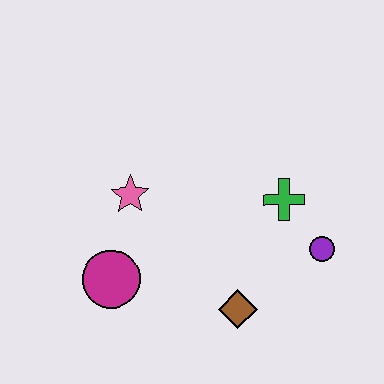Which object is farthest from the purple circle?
The magenta circle is farthest from the purple circle.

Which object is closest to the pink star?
The magenta circle is closest to the pink star.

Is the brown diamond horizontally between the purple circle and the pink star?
Yes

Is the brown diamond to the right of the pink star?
Yes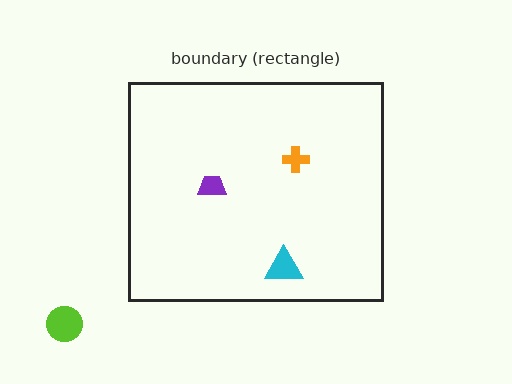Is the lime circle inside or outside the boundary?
Outside.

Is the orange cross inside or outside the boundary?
Inside.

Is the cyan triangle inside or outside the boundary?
Inside.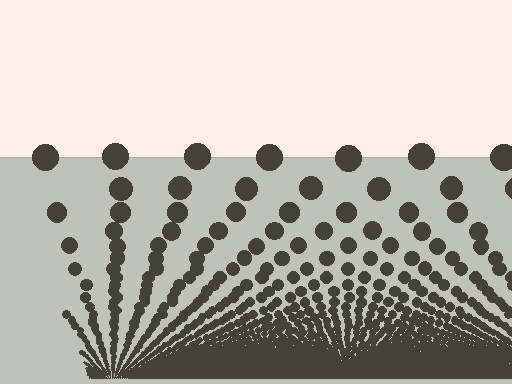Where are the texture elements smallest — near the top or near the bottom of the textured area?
Near the bottom.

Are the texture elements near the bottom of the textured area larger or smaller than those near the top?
Smaller. The gradient is inverted — elements near the bottom are smaller and denser.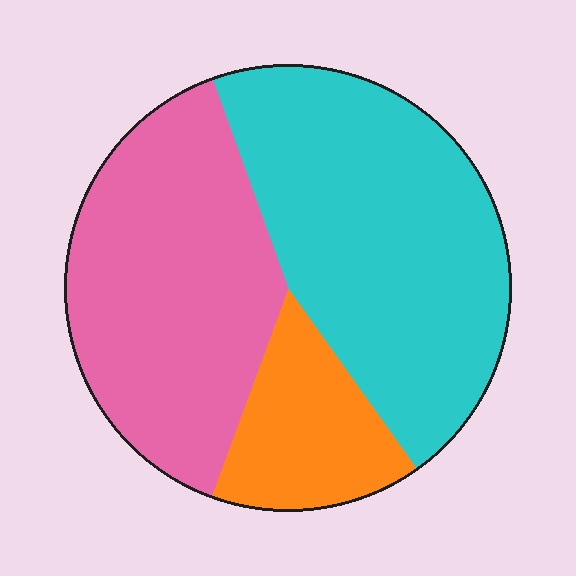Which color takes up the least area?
Orange, at roughly 15%.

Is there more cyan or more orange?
Cyan.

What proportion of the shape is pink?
Pink covers 39% of the shape.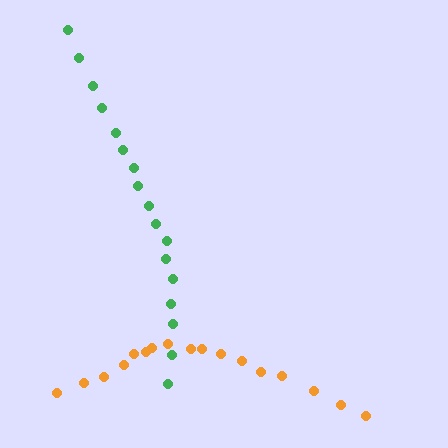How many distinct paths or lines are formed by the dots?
There are 2 distinct paths.